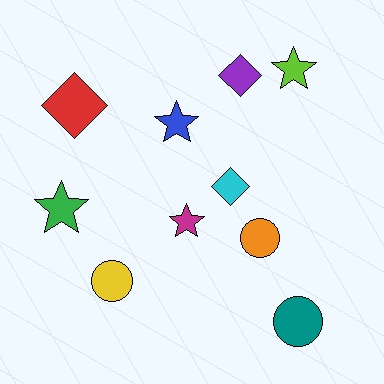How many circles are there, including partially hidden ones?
There are 3 circles.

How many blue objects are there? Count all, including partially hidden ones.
There is 1 blue object.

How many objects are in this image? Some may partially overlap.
There are 10 objects.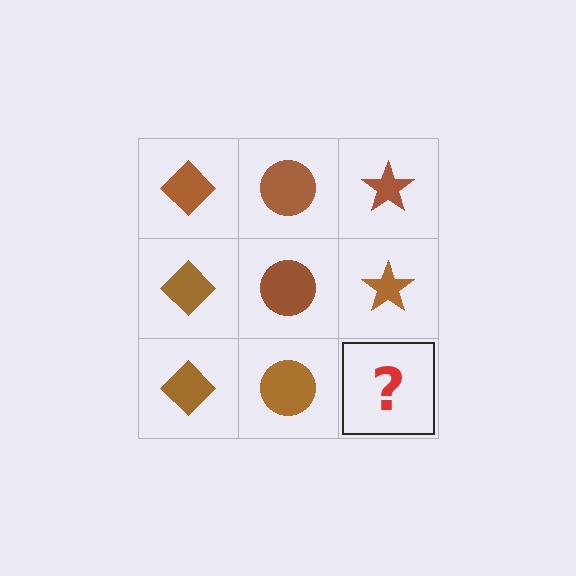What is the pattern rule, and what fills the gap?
The rule is that each column has a consistent shape. The gap should be filled with a brown star.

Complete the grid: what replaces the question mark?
The question mark should be replaced with a brown star.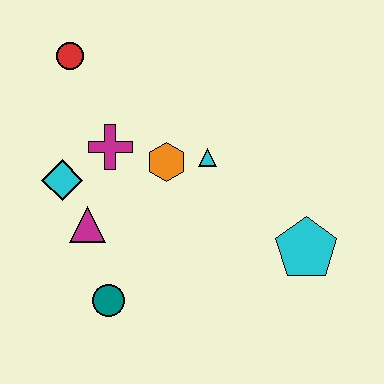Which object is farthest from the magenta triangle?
The cyan pentagon is farthest from the magenta triangle.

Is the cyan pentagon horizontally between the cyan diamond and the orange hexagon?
No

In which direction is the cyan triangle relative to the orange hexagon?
The cyan triangle is to the right of the orange hexagon.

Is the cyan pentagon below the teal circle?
No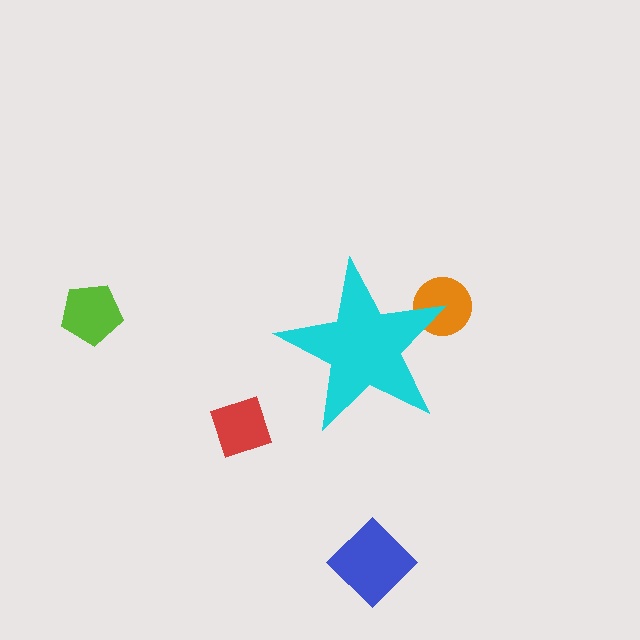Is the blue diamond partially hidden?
No, the blue diamond is fully visible.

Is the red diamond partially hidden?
No, the red diamond is fully visible.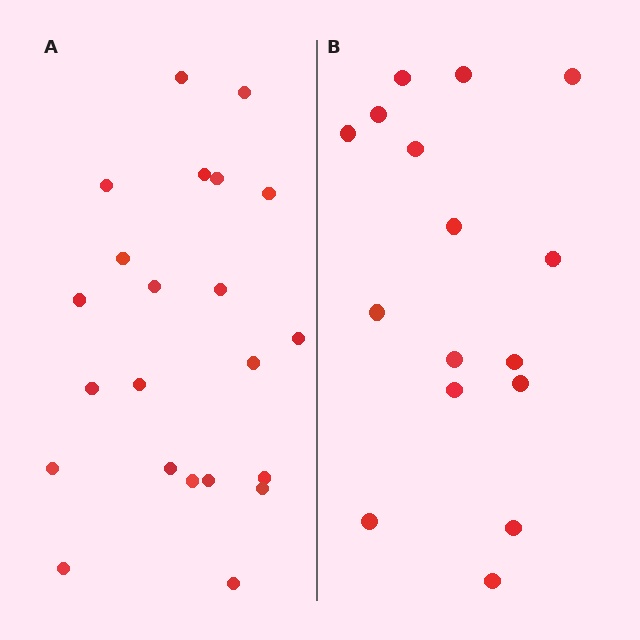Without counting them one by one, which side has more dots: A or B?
Region A (the left region) has more dots.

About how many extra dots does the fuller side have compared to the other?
Region A has about 6 more dots than region B.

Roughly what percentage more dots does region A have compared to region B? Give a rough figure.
About 40% more.